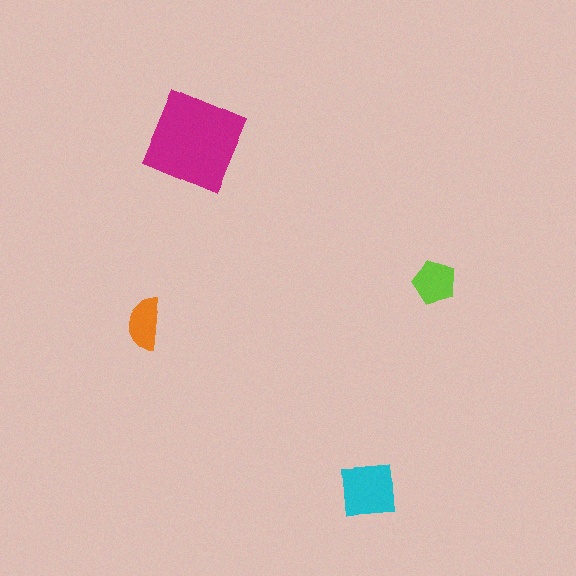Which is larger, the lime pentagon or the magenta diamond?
The magenta diamond.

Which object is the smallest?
The orange semicircle.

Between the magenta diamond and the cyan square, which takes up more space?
The magenta diamond.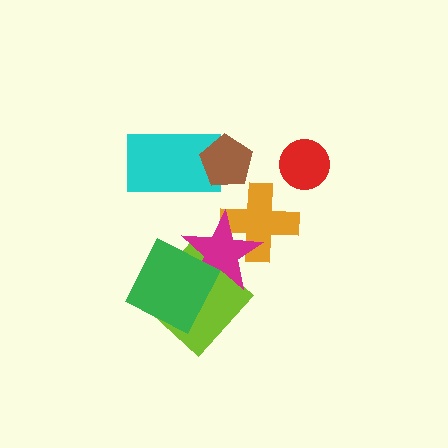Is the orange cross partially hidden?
Yes, it is partially covered by another shape.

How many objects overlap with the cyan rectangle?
1 object overlaps with the cyan rectangle.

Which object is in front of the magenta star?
The green diamond is in front of the magenta star.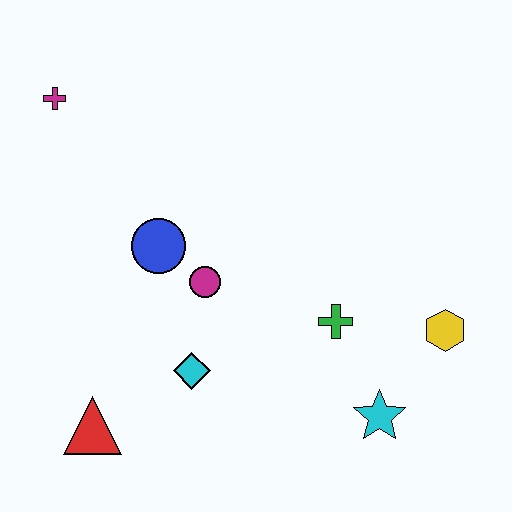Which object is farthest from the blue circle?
The yellow hexagon is farthest from the blue circle.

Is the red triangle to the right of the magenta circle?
No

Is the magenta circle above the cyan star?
Yes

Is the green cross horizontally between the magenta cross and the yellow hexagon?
Yes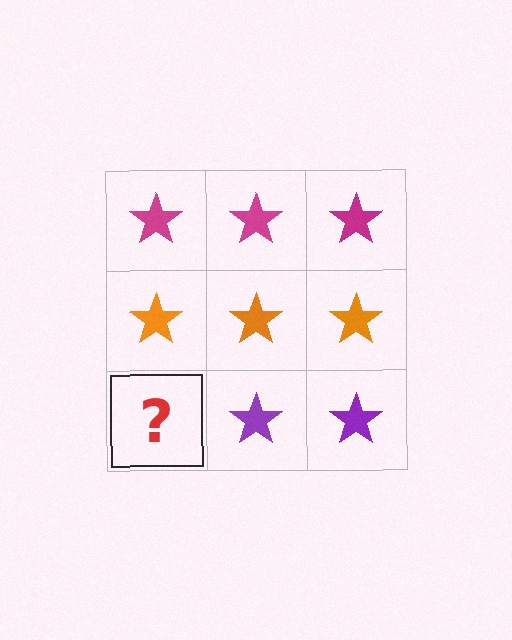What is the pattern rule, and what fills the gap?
The rule is that each row has a consistent color. The gap should be filled with a purple star.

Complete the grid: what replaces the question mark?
The question mark should be replaced with a purple star.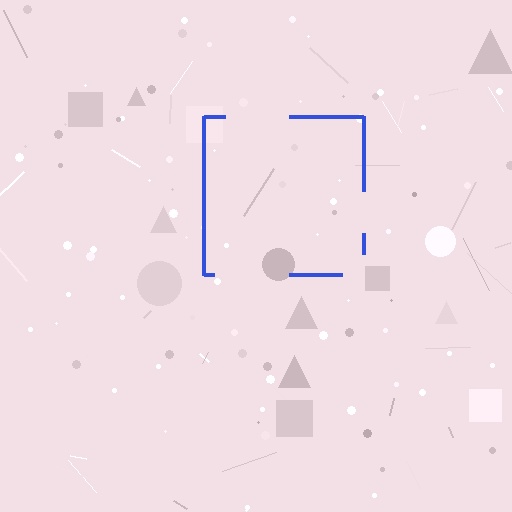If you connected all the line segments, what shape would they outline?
They would outline a square.